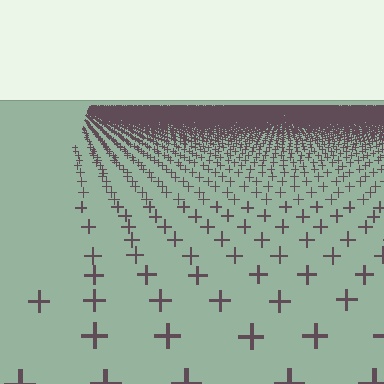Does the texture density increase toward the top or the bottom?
Density increases toward the top.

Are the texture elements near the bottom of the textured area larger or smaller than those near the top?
Larger. Near the bottom, elements are closer to the viewer and appear at a bigger on-screen size.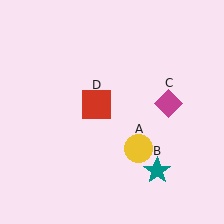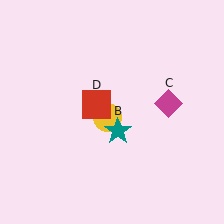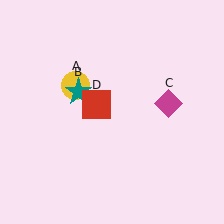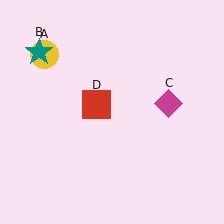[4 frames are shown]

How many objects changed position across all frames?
2 objects changed position: yellow circle (object A), teal star (object B).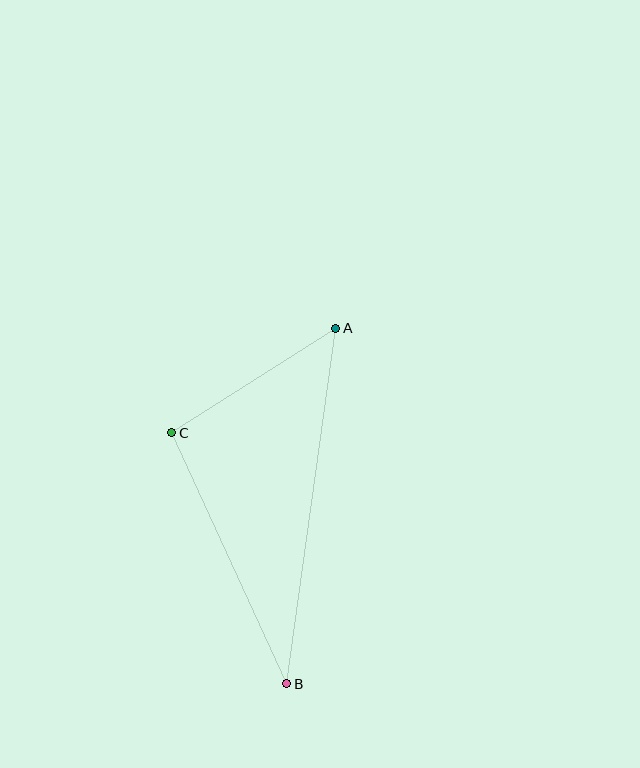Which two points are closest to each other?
Points A and C are closest to each other.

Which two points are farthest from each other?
Points A and B are farthest from each other.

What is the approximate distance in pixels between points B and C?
The distance between B and C is approximately 276 pixels.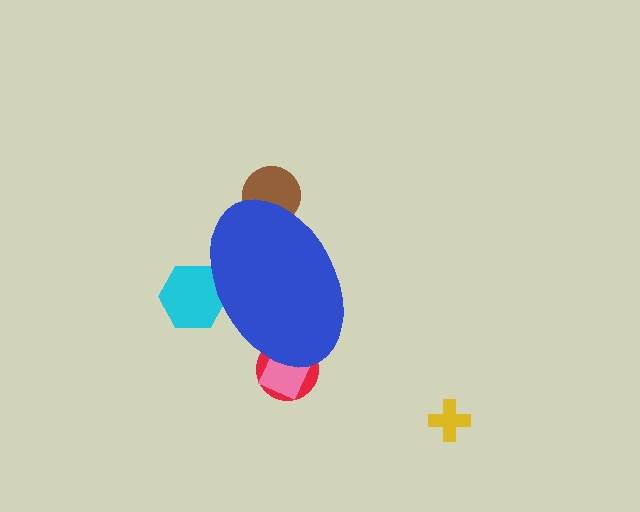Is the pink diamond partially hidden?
Yes, the pink diamond is partially hidden behind the blue ellipse.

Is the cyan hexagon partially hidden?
Yes, the cyan hexagon is partially hidden behind the blue ellipse.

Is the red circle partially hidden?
Yes, the red circle is partially hidden behind the blue ellipse.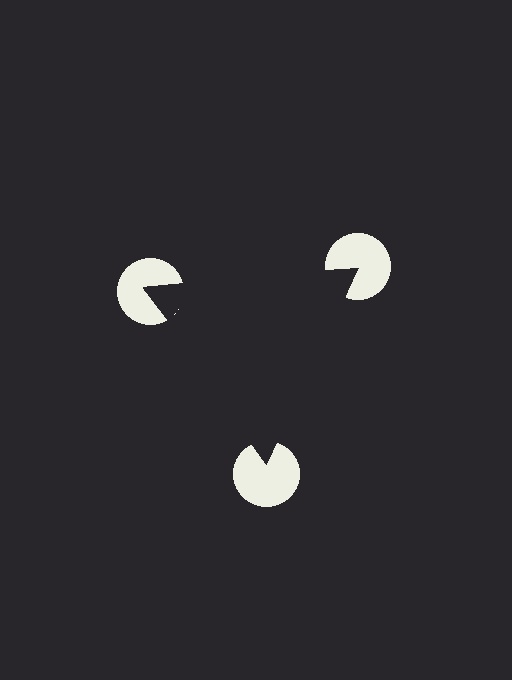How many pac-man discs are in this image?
There are 3 — one at each vertex of the illusory triangle.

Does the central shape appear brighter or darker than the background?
It typically appears slightly darker than the background, even though no actual brightness change is drawn.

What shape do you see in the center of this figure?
An illusory triangle — its edges are inferred from the aligned wedge cuts in the pac-man discs, not physically drawn.